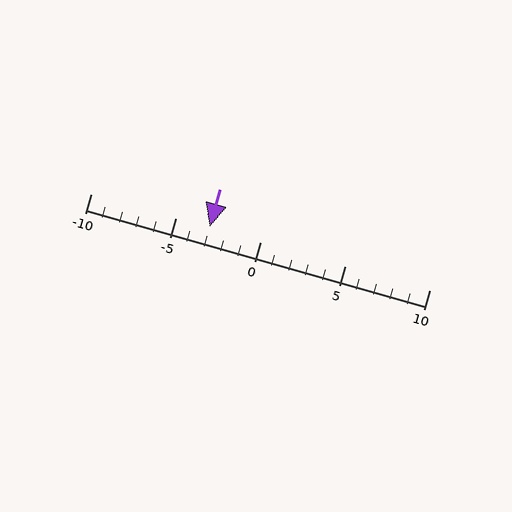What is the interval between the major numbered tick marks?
The major tick marks are spaced 5 units apart.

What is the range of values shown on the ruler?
The ruler shows values from -10 to 10.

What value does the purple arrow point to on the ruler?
The purple arrow points to approximately -3.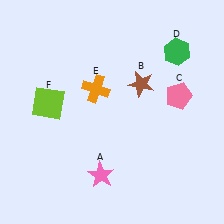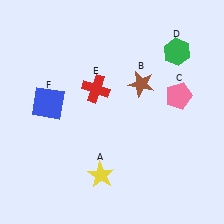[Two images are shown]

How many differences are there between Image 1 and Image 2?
There are 3 differences between the two images.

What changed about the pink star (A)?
In Image 1, A is pink. In Image 2, it changed to yellow.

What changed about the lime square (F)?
In Image 1, F is lime. In Image 2, it changed to blue.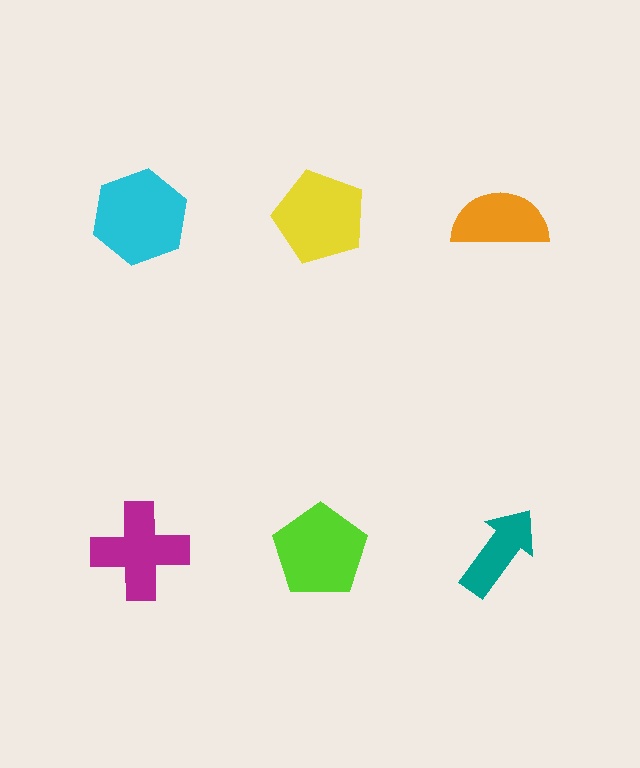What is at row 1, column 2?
A yellow pentagon.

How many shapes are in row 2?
3 shapes.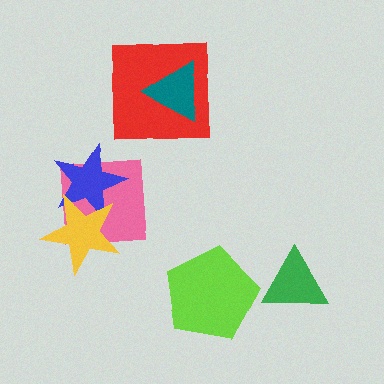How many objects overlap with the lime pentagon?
0 objects overlap with the lime pentagon.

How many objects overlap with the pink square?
2 objects overlap with the pink square.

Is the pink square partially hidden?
Yes, it is partially covered by another shape.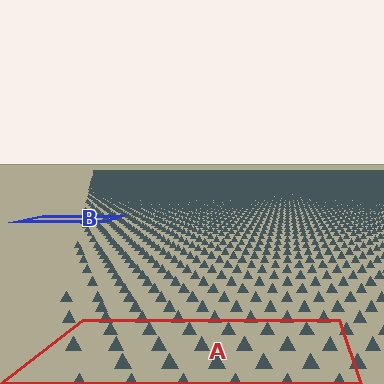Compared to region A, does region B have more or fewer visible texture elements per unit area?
Region B has more texture elements per unit area — they are packed more densely because it is farther away.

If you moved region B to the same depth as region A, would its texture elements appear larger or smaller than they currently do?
They would appear larger. At a closer depth, the same texture elements are projected at a bigger on-screen size.